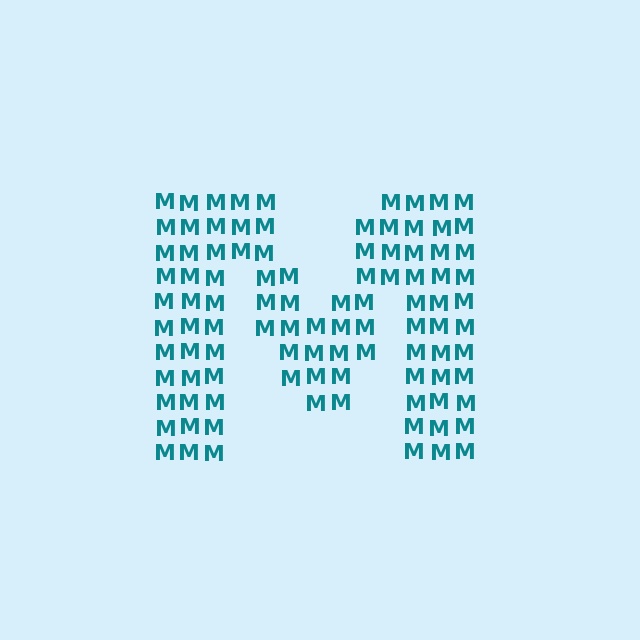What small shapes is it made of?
It is made of small letter M's.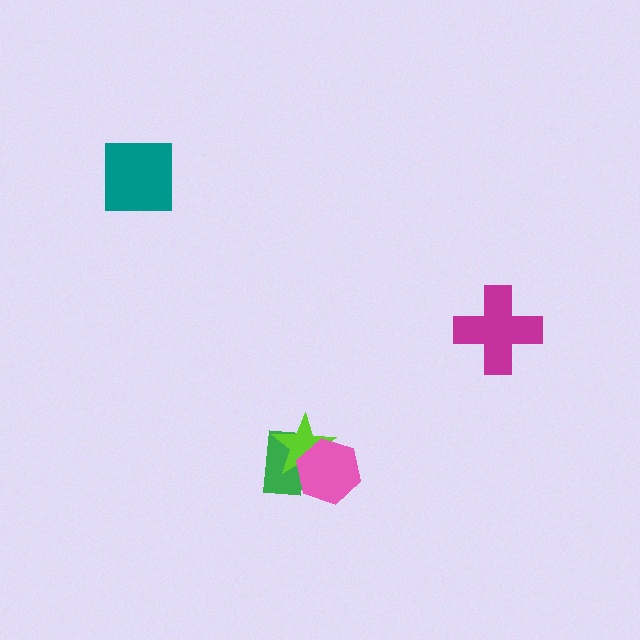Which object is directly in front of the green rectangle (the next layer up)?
The lime star is directly in front of the green rectangle.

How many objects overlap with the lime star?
2 objects overlap with the lime star.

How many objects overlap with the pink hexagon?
2 objects overlap with the pink hexagon.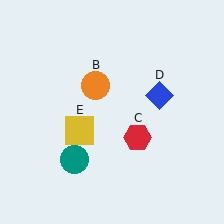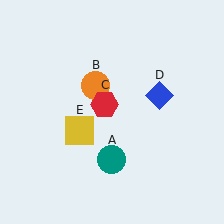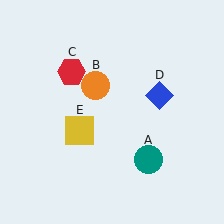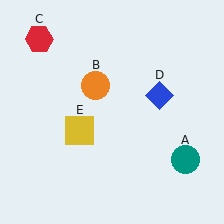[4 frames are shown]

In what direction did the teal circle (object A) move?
The teal circle (object A) moved right.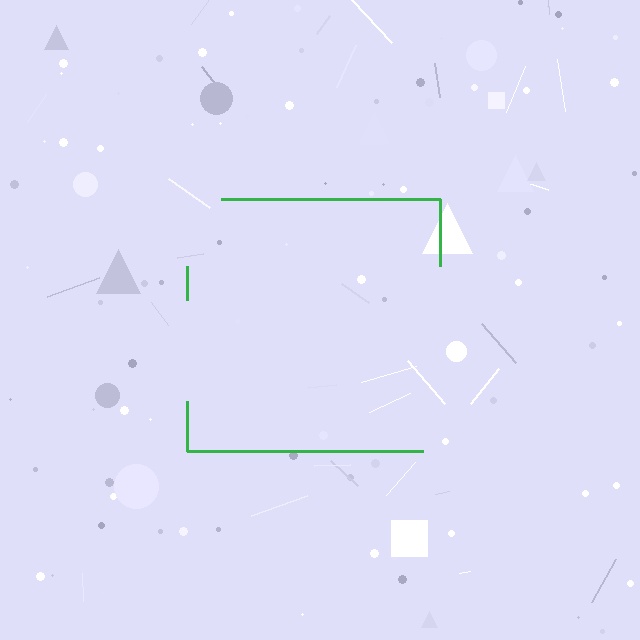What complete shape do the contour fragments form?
The contour fragments form a square.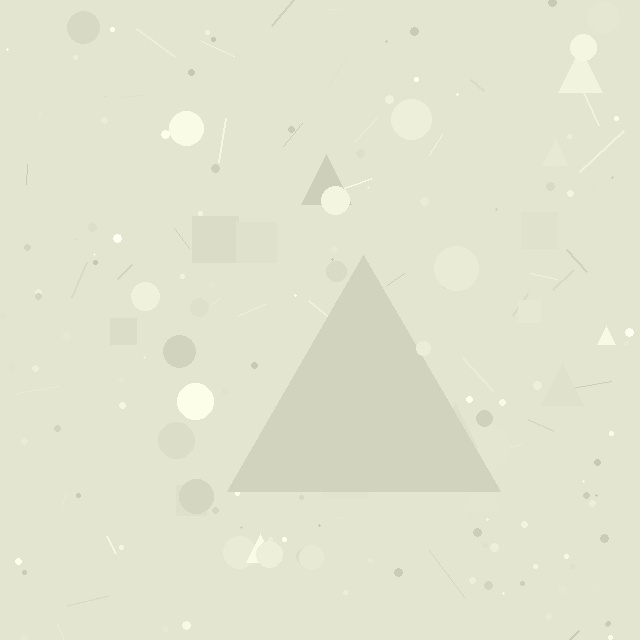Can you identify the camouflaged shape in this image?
The camouflaged shape is a triangle.